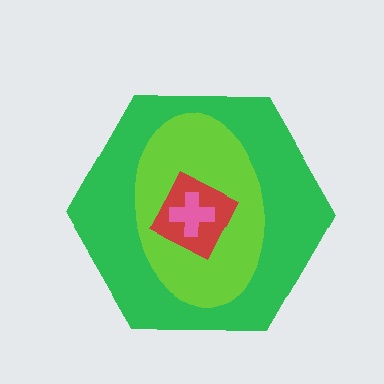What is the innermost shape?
The pink cross.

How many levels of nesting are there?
4.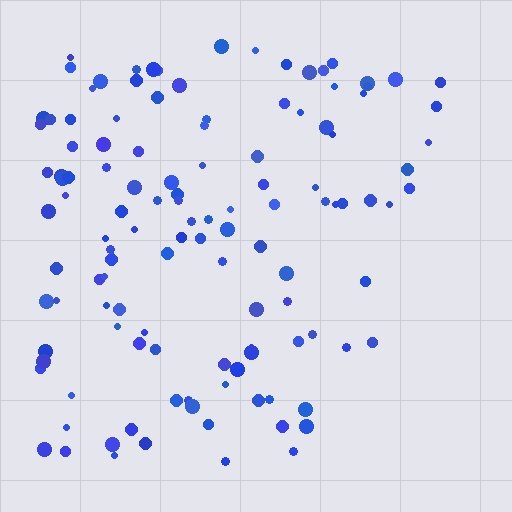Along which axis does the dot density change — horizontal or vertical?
Horizontal.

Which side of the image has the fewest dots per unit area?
The right.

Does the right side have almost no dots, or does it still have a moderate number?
Still a moderate number, just noticeably fewer than the left.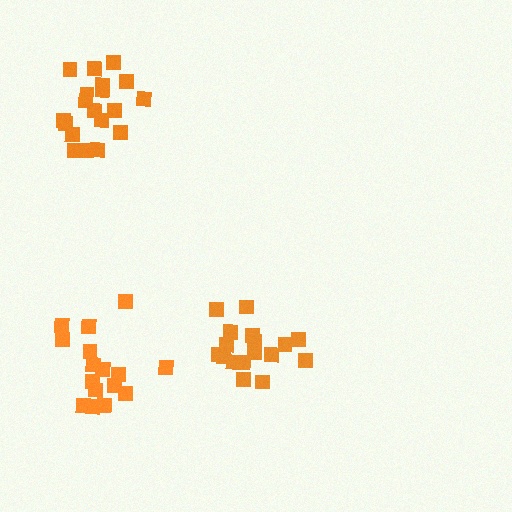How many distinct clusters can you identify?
There are 3 distinct clusters.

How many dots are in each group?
Group 1: 17 dots, Group 2: 19 dots, Group 3: 16 dots (52 total).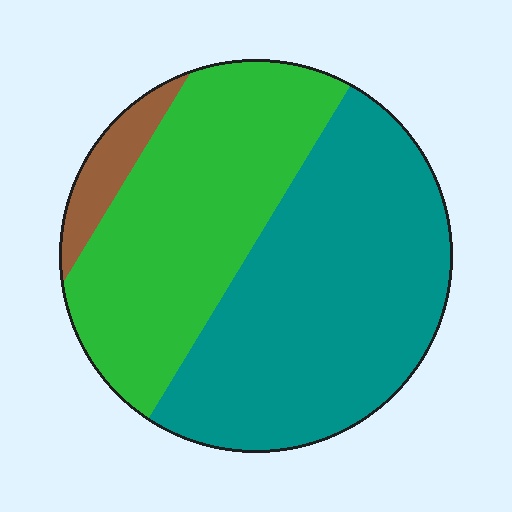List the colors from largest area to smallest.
From largest to smallest: teal, green, brown.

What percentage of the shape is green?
Green covers about 40% of the shape.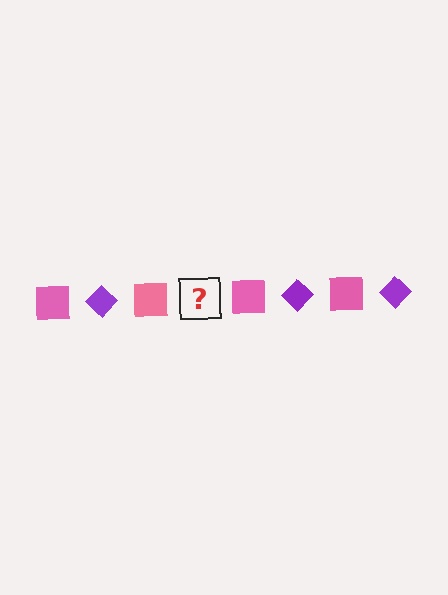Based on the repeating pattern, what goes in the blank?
The blank should be a purple diamond.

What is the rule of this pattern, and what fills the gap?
The rule is that the pattern alternates between pink square and purple diamond. The gap should be filled with a purple diamond.